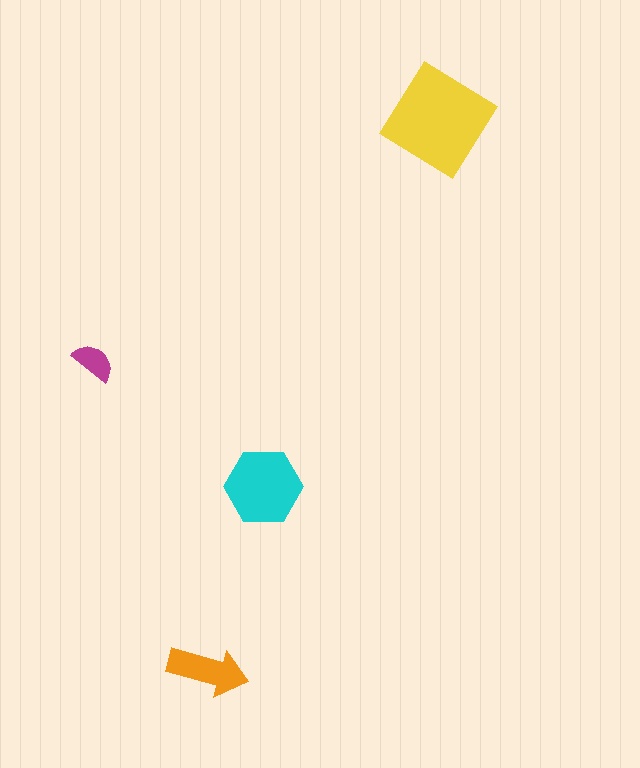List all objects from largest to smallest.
The yellow diamond, the cyan hexagon, the orange arrow, the magenta semicircle.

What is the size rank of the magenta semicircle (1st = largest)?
4th.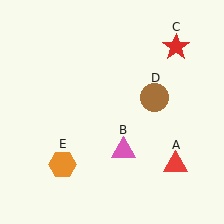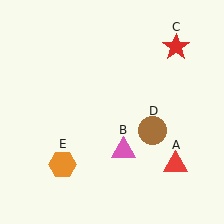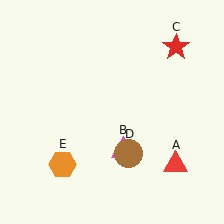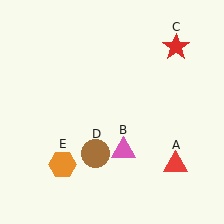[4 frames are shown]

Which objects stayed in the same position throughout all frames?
Red triangle (object A) and pink triangle (object B) and red star (object C) and orange hexagon (object E) remained stationary.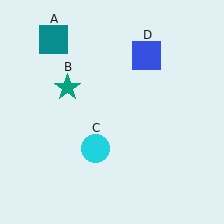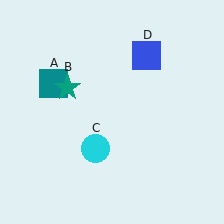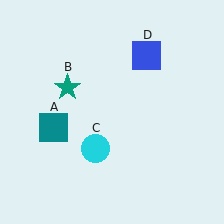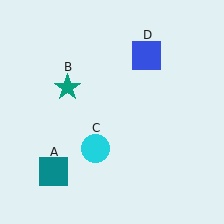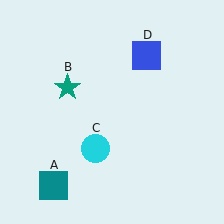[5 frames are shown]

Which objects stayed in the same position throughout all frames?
Teal star (object B) and cyan circle (object C) and blue square (object D) remained stationary.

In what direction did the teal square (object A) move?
The teal square (object A) moved down.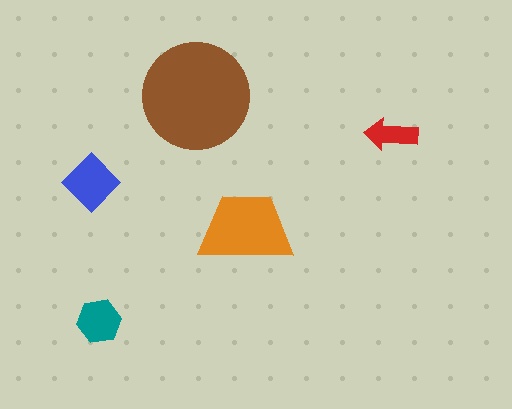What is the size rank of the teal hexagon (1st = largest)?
4th.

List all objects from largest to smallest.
The brown circle, the orange trapezoid, the blue diamond, the teal hexagon, the red arrow.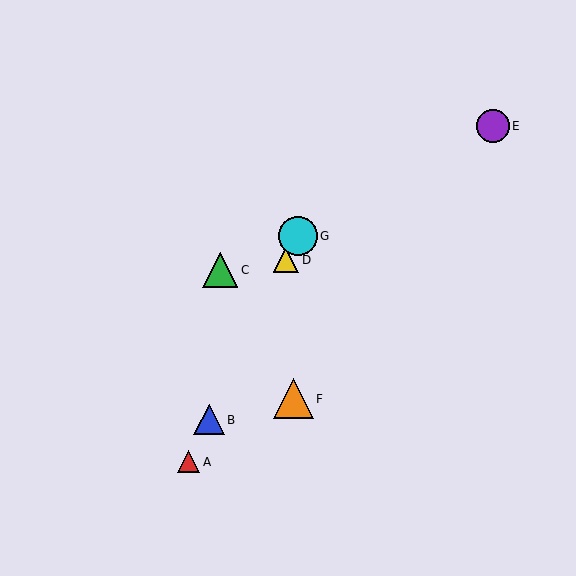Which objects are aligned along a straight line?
Objects A, B, D, G are aligned along a straight line.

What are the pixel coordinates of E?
Object E is at (493, 126).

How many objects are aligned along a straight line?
4 objects (A, B, D, G) are aligned along a straight line.